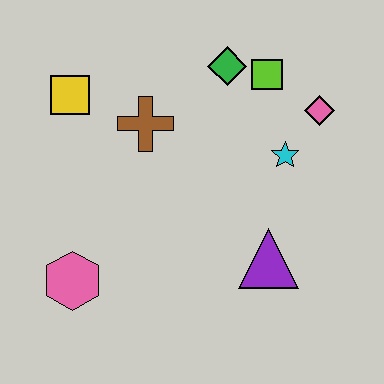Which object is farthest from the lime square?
The pink hexagon is farthest from the lime square.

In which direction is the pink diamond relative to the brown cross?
The pink diamond is to the right of the brown cross.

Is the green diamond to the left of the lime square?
Yes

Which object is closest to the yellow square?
The brown cross is closest to the yellow square.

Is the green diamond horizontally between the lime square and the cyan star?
No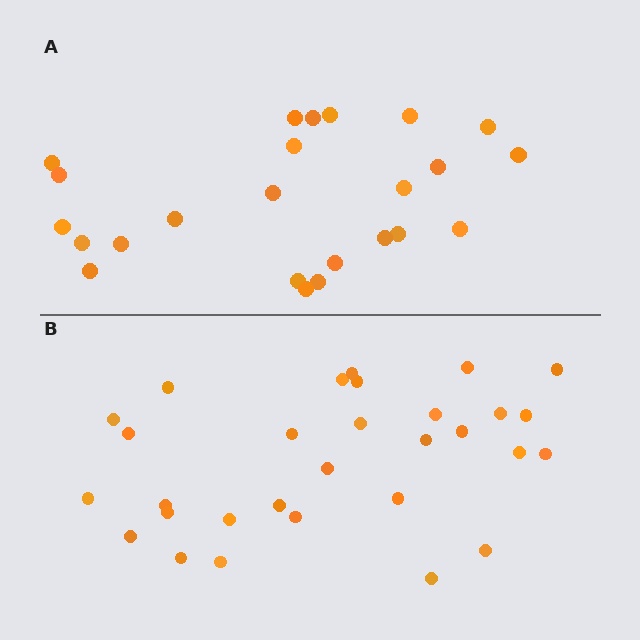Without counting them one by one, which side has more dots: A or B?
Region B (the bottom region) has more dots.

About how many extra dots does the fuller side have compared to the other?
Region B has about 6 more dots than region A.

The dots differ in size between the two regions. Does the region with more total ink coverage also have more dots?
No. Region A has more total ink coverage because its dots are larger, but region B actually contains more individual dots. Total area can be misleading — the number of items is what matters here.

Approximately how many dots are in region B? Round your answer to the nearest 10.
About 30 dots.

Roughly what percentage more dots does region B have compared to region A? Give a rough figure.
About 25% more.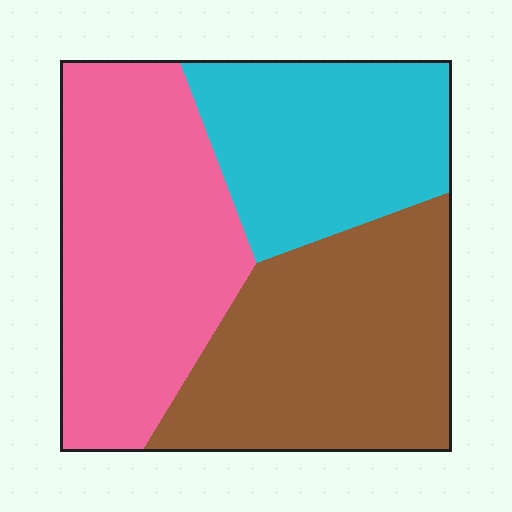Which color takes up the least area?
Cyan, at roughly 25%.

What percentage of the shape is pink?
Pink covers about 40% of the shape.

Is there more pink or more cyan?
Pink.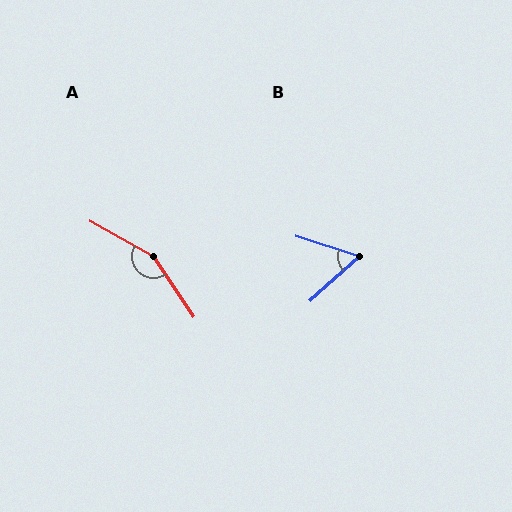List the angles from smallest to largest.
B (60°), A (153°).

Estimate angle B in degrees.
Approximately 60 degrees.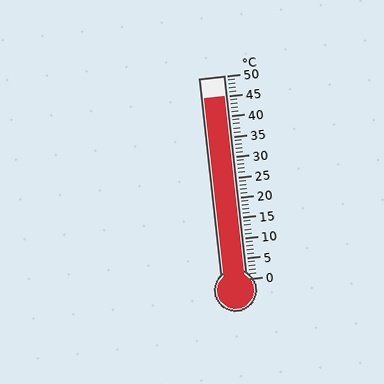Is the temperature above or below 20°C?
The temperature is above 20°C.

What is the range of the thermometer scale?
The thermometer scale ranges from 0°C to 50°C.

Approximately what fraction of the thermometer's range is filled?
The thermometer is filled to approximately 90% of its range.